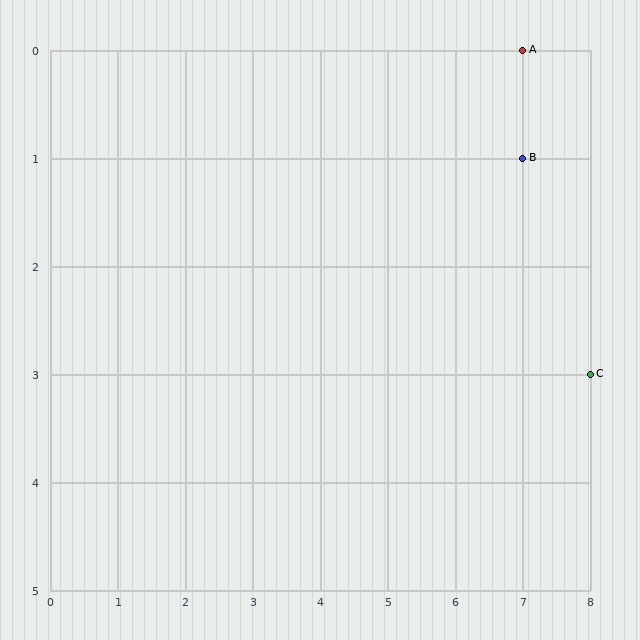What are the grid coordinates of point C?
Point C is at grid coordinates (8, 3).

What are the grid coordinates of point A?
Point A is at grid coordinates (7, 0).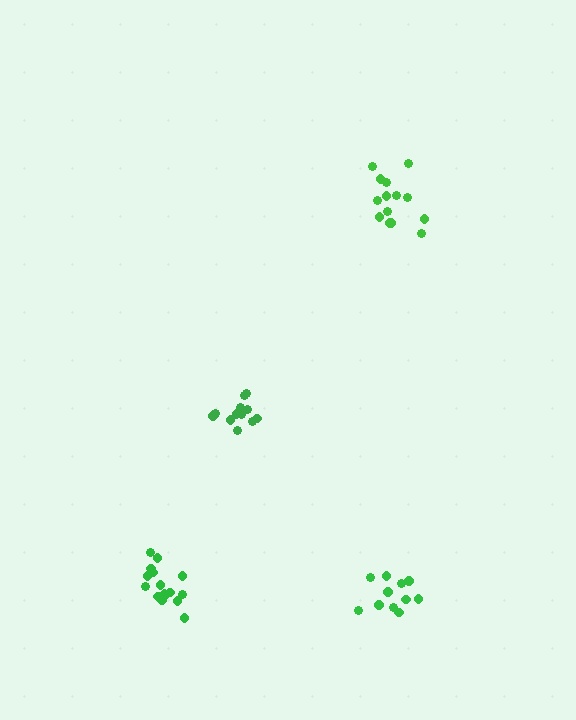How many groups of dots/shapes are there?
There are 4 groups.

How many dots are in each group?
Group 1: 11 dots, Group 2: 16 dots, Group 3: 12 dots, Group 4: 14 dots (53 total).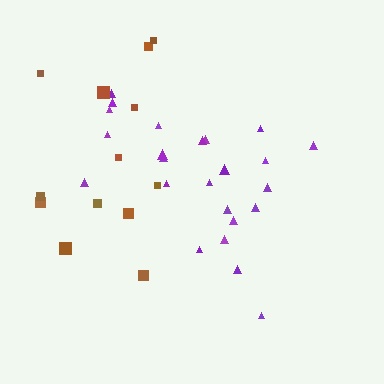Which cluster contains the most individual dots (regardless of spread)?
Purple (24).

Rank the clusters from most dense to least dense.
purple, brown.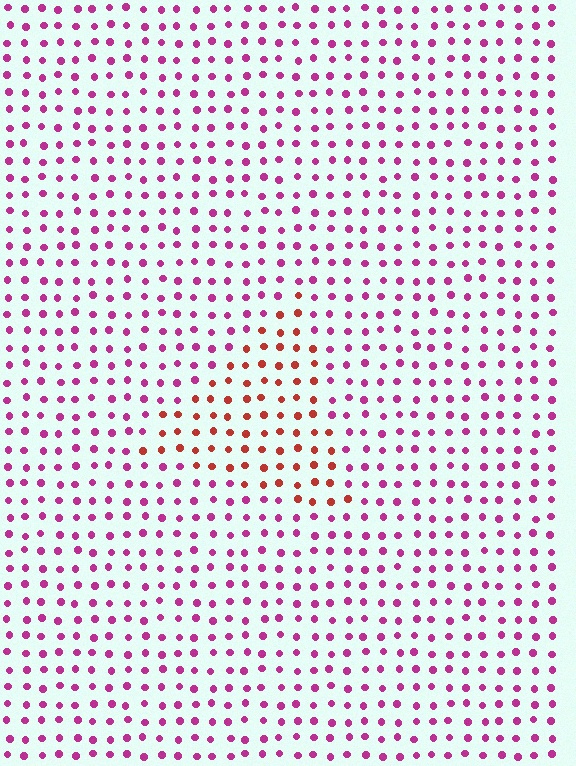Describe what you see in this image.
The image is filled with small magenta elements in a uniform arrangement. A triangle-shaped region is visible where the elements are tinted to a slightly different hue, forming a subtle color boundary.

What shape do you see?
I see a triangle.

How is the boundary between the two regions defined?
The boundary is defined purely by a slight shift in hue (about 45 degrees). Spacing, size, and orientation are identical on both sides.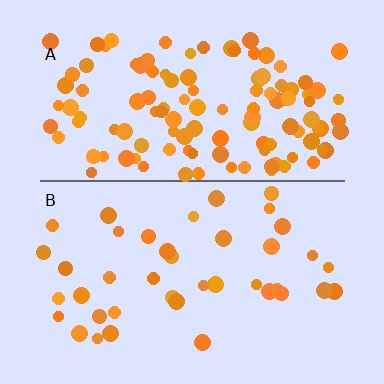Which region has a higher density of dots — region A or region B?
A (the top).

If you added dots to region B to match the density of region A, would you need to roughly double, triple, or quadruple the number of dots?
Approximately triple.